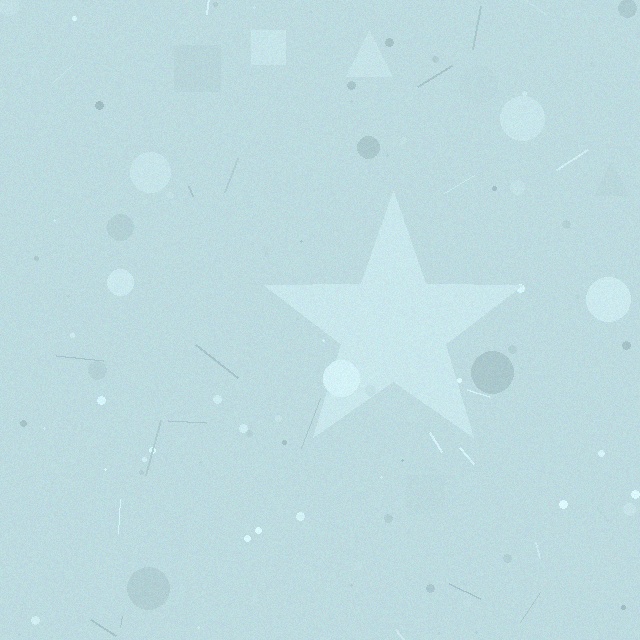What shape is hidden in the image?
A star is hidden in the image.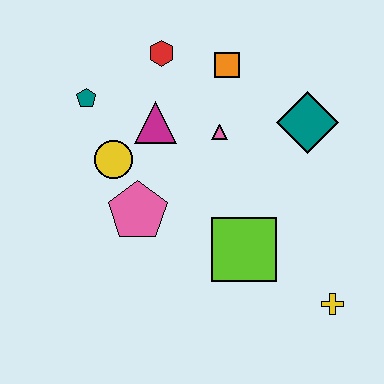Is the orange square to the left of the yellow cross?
Yes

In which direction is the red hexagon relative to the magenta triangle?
The red hexagon is above the magenta triangle.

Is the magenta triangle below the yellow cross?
No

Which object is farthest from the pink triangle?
The yellow cross is farthest from the pink triangle.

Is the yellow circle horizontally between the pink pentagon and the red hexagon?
No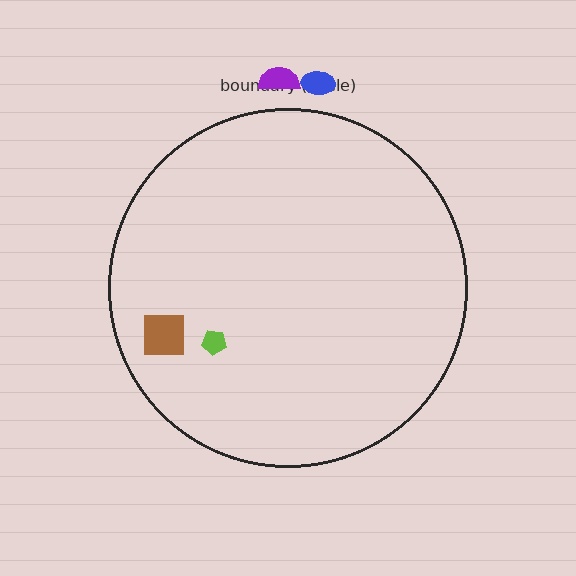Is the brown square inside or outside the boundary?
Inside.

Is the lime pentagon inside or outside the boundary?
Inside.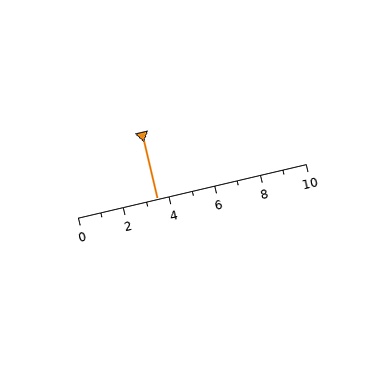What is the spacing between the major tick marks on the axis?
The major ticks are spaced 2 apart.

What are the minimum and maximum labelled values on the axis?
The axis runs from 0 to 10.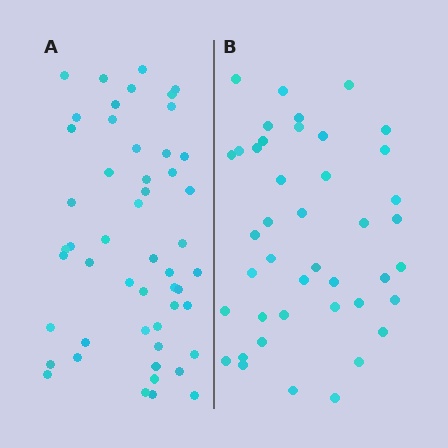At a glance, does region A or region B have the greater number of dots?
Region A (the left region) has more dots.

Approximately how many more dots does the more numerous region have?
Region A has roughly 8 or so more dots than region B.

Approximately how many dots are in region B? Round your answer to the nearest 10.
About 40 dots. (The exact count is 42, which rounds to 40.)